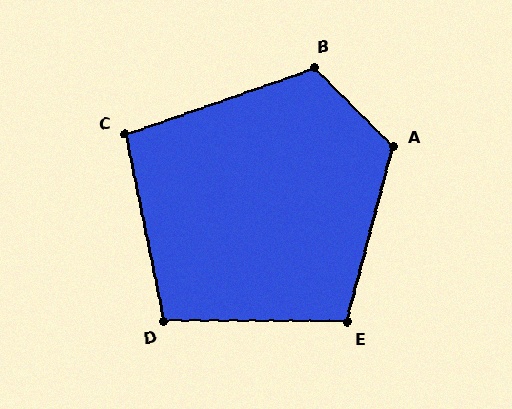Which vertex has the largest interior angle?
A, at approximately 121 degrees.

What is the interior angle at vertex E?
Approximately 104 degrees (obtuse).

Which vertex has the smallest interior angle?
C, at approximately 98 degrees.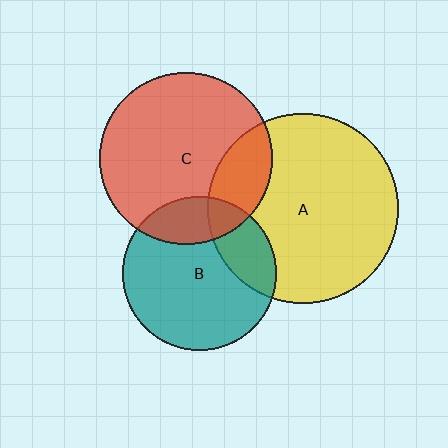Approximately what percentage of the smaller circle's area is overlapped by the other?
Approximately 20%.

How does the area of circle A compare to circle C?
Approximately 1.2 times.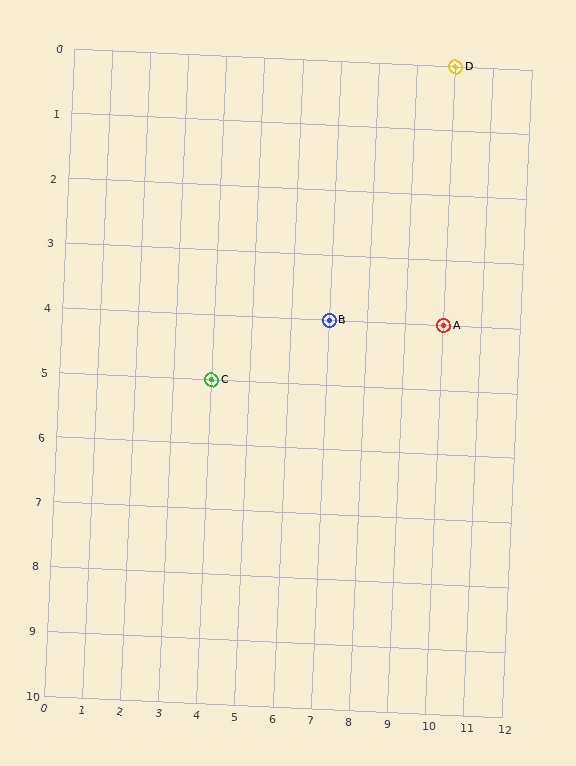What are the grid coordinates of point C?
Point C is at grid coordinates (4, 5).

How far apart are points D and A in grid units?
Points D and A are 4 rows apart.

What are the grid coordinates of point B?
Point B is at grid coordinates (7, 4).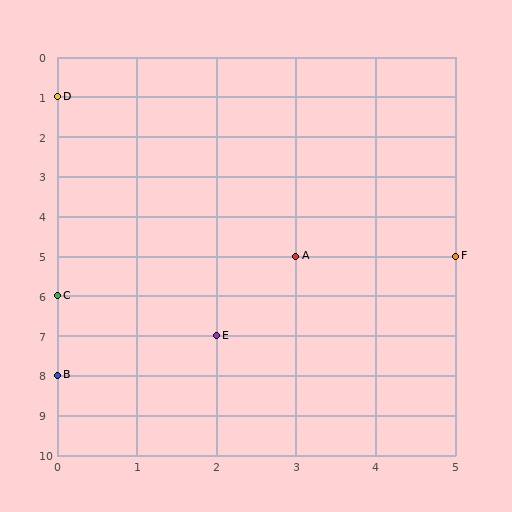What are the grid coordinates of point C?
Point C is at grid coordinates (0, 6).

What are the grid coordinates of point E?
Point E is at grid coordinates (2, 7).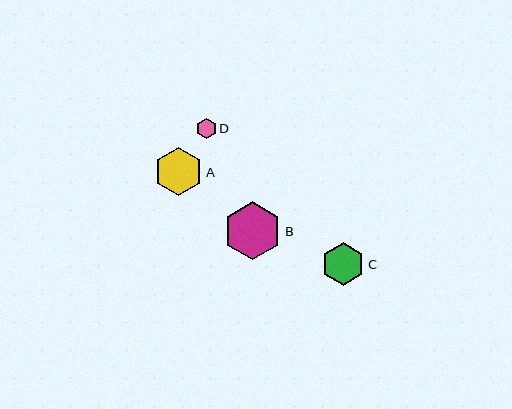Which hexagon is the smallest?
Hexagon D is the smallest with a size of approximately 20 pixels.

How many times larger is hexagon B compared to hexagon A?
Hexagon B is approximately 1.2 times the size of hexagon A.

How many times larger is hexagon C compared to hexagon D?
Hexagon C is approximately 2.1 times the size of hexagon D.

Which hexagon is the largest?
Hexagon B is the largest with a size of approximately 58 pixels.